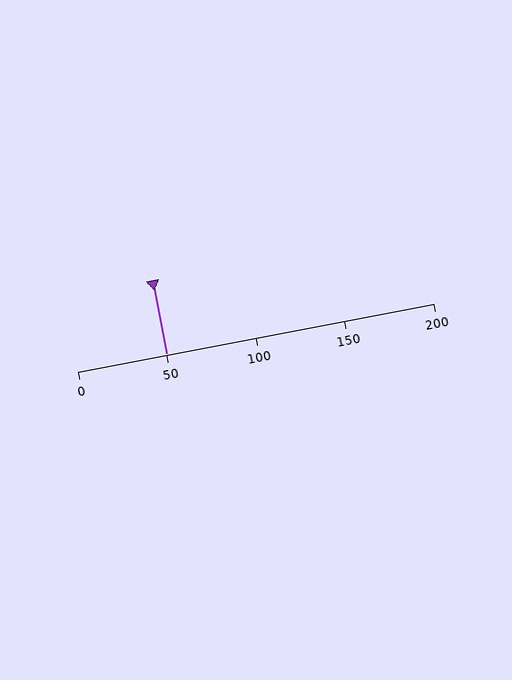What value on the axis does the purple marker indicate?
The marker indicates approximately 50.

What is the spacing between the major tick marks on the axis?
The major ticks are spaced 50 apart.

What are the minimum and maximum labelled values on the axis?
The axis runs from 0 to 200.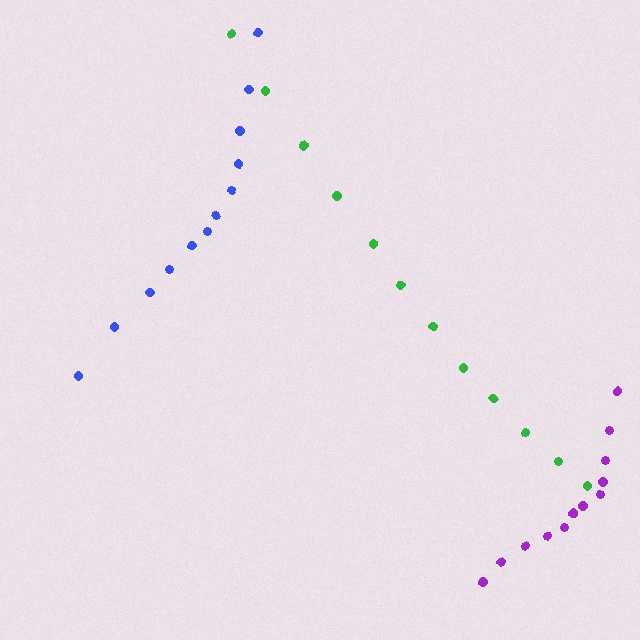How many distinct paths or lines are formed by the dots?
There are 3 distinct paths.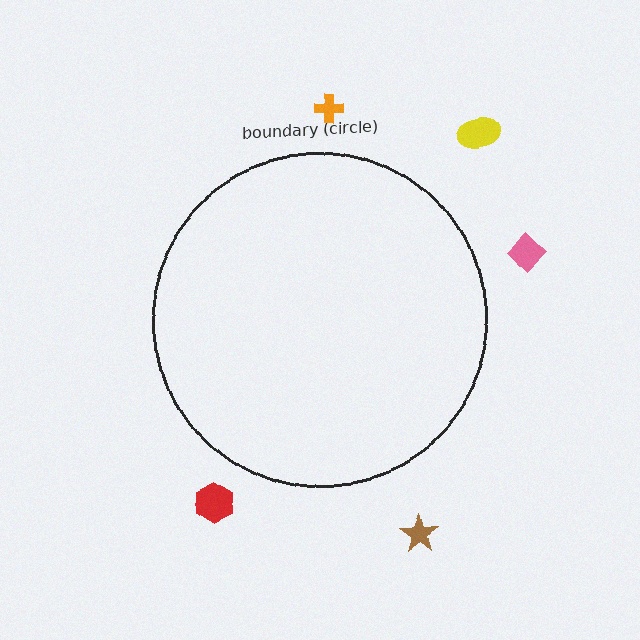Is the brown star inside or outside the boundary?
Outside.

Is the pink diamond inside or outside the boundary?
Outside.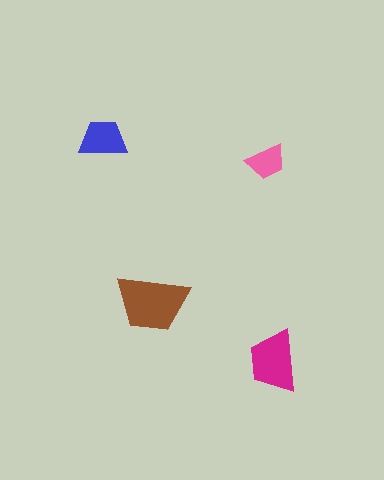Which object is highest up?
The blue trapezoid is topmost.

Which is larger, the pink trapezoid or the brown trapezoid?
The brown one.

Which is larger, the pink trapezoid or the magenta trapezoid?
The magenta one.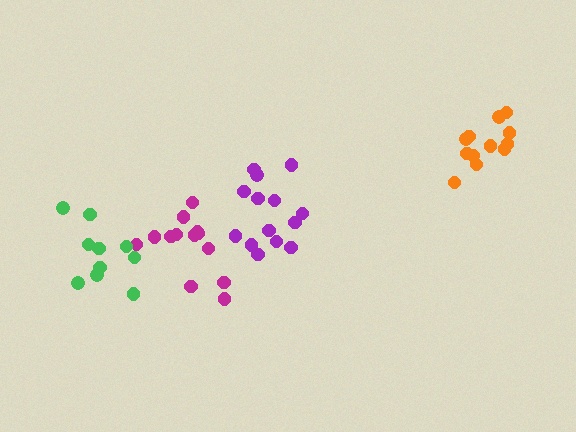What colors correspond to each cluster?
The clusters are colored: magenta, green, purple, orange.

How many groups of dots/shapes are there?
There are 4 groups.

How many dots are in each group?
Group 1: 13 dots, Group 2: 10 dots, Group 3: 14 dots, Group 4: 13 dots (50 total).